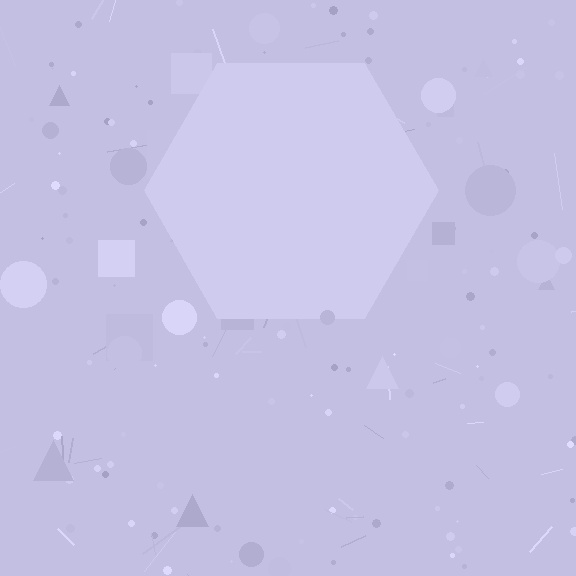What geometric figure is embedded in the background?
A hexagon is embedded in the background.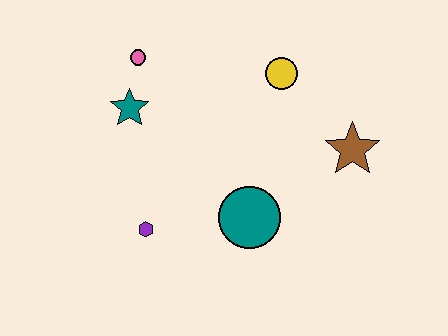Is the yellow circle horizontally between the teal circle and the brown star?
Yes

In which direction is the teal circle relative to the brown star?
The teal circle is to the left of the brown star.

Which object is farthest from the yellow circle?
The purple hexagon is farthest from the yellow circle.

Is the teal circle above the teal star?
No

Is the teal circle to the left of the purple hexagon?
No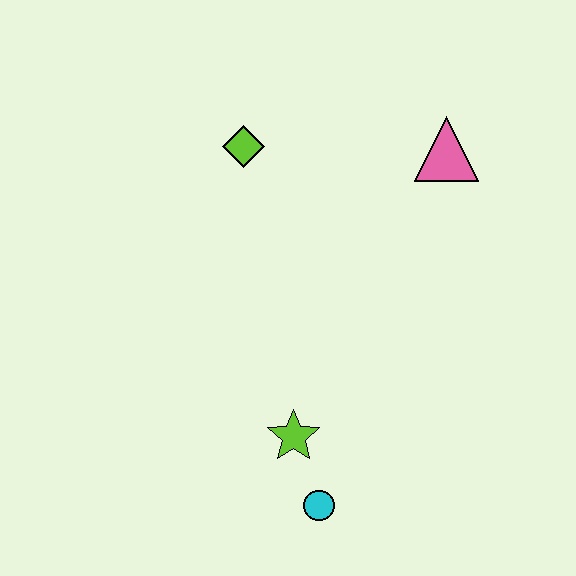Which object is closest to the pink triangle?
The lime diamond is closest to the pink triangle.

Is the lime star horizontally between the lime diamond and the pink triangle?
Yes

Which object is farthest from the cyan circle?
The pink triangle is farthest from the cyan circle.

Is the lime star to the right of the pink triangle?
No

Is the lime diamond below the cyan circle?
No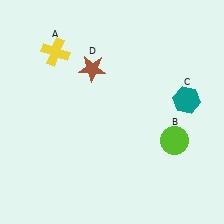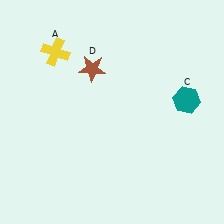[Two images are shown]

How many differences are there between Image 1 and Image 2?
There is 1 difference between the two images.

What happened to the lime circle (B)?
The lime circle (B) was removed in Image 2. It was in the bottom-right area of Image 1.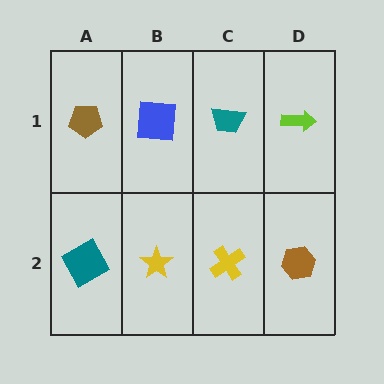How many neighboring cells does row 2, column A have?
2.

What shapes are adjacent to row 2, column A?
A brown pentagon (row 1, column A), a yellow star (row 2, column B).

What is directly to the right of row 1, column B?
A teal trapezoid.